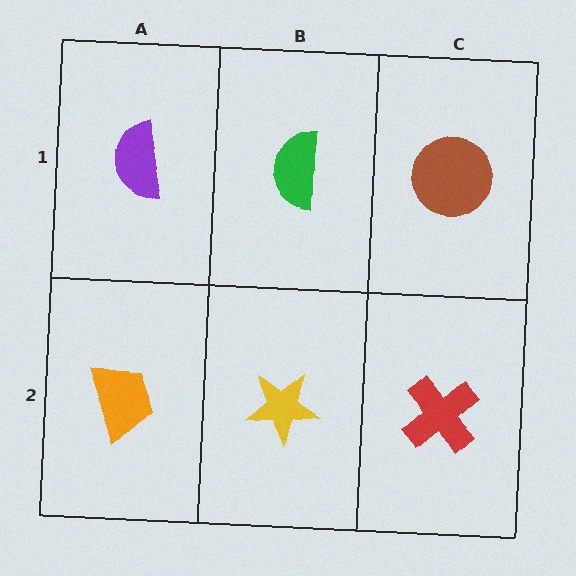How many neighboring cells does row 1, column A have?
2.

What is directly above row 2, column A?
A purple semicircle.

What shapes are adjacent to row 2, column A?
A purple semicircle (row 1, column A), a yellow star (row 2, column B).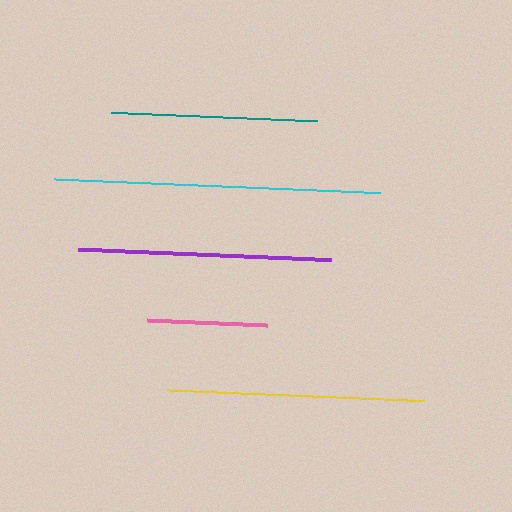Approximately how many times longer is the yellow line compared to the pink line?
The yellow line is approximately 2.1 times the length of the pink line.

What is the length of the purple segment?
The purple segment is approximately 253 pixels long.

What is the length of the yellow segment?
The yellow segment is approximately 257 pixels long.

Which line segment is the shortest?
The pink line is the shortest at approximately 120 pixels.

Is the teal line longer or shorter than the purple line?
The purple line is longer than the teal line.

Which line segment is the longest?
The cyan line is the longest at approximately 326 pixels.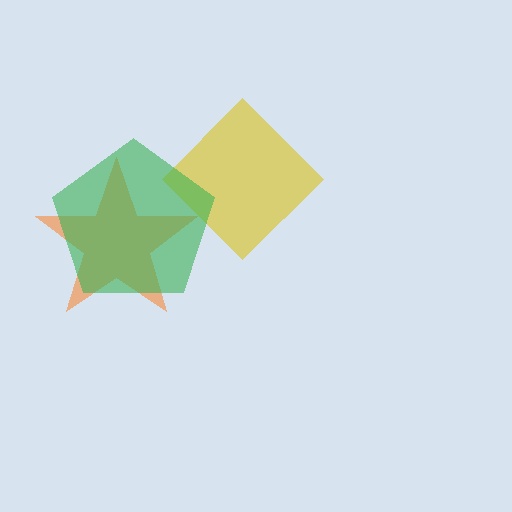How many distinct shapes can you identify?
There are 3 distinct shapes: an orange star, a yellow diamond, a green pentagon.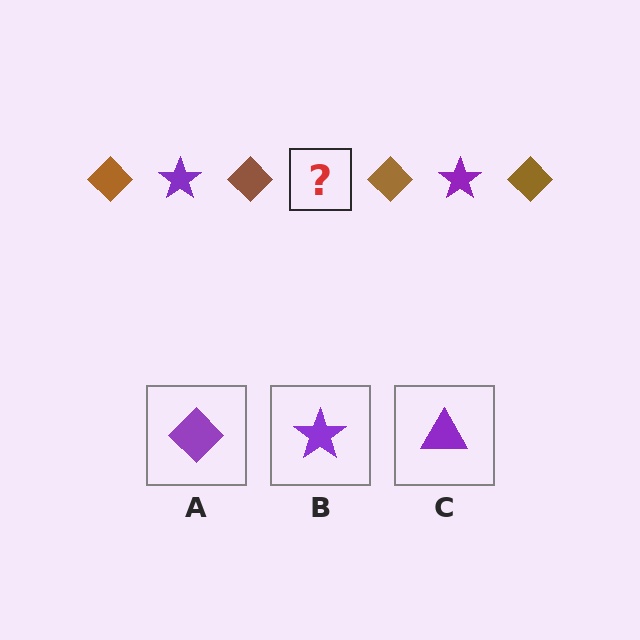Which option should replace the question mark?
Option B.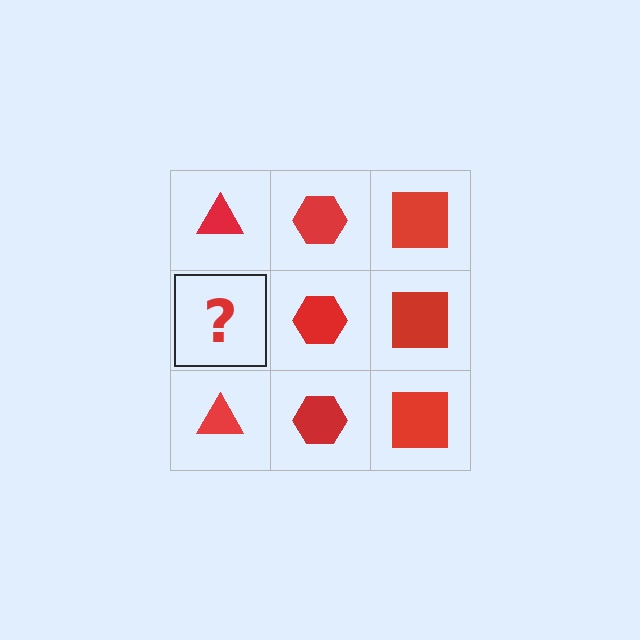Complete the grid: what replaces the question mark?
The question mark should be replaced with a red triangle.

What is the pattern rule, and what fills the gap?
The rule is that each column has a consistent shape. The gap should be filled with a red triangle.